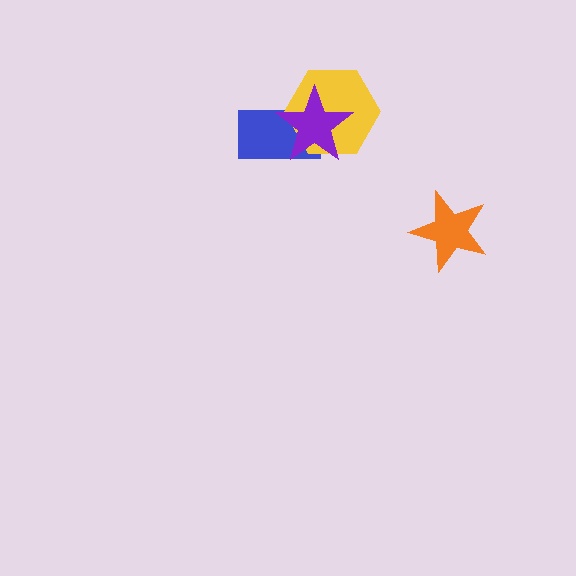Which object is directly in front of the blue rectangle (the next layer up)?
The yellow hexagon is directly in front of the blue rectangle.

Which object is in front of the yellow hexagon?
The purple star is in front of the yellow hexagon.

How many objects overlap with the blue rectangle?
2 objects overlap with the blue rectangle.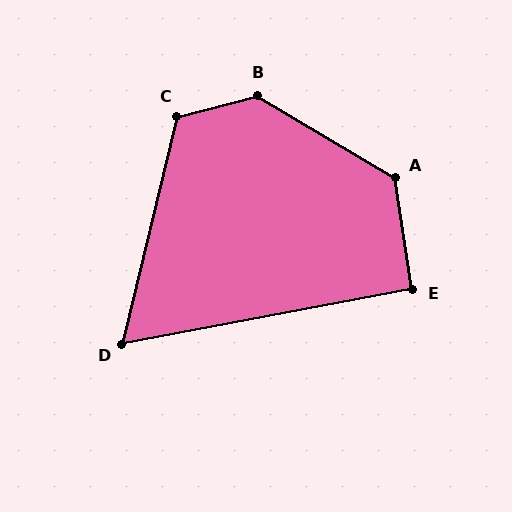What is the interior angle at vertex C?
Approximately 118 degrees (obtuse).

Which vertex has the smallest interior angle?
D, at approximately 66 degrees.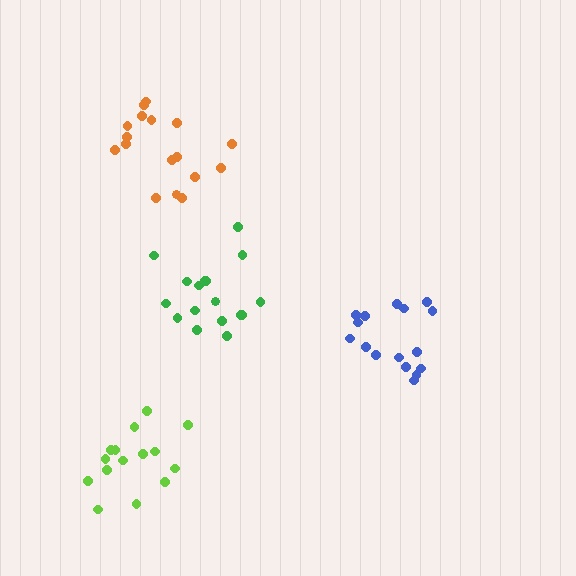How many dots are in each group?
Group 1: 16 dots, Group 2: 17 dots, Group 3: 17 dots, Group 4: 15 dots (65 total).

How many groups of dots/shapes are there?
There are 4 groups.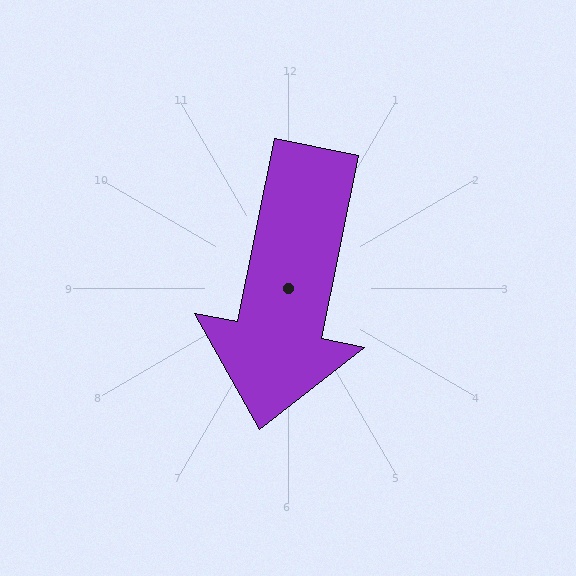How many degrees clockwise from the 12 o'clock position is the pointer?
Approximately 191 degrees.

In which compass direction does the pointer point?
South.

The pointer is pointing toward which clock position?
Roughly 6 o'clock.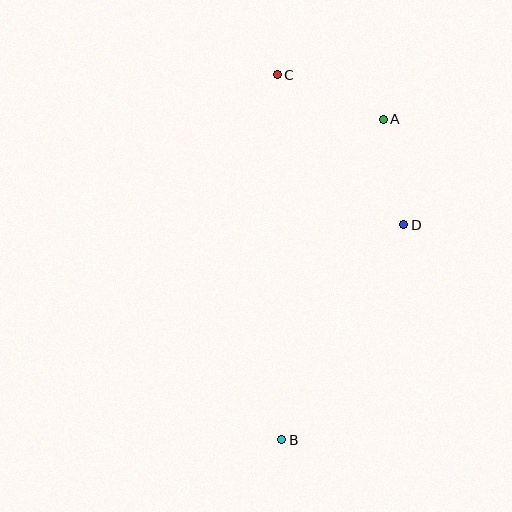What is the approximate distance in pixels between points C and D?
The distance between C and D is approximately 196 pixels.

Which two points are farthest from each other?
Points B and C are farthest from each other.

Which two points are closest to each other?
Points A and D are closest to each other.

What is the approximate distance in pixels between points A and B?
The distance between A and B is approximately 336 pixels.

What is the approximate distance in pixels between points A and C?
The distance between A and C is approximately 115 pixels.